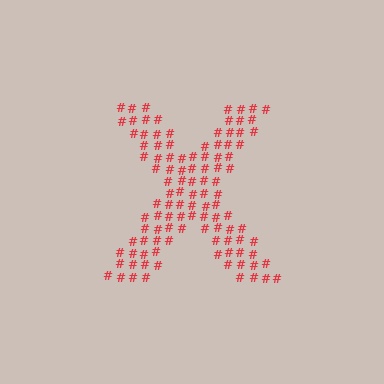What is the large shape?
The large shape is the letter X.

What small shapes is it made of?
It is made of small hash symbols.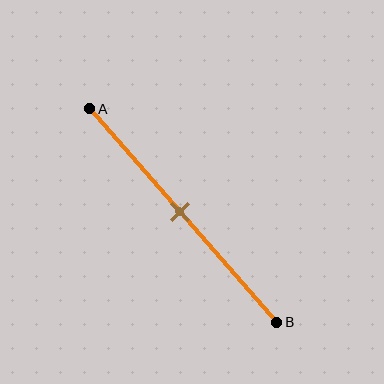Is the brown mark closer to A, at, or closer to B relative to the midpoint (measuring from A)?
The brown mark is approximately at the midpoint of segment AB.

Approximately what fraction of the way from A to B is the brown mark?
The brown mark is approximately 50% of the way from A to B.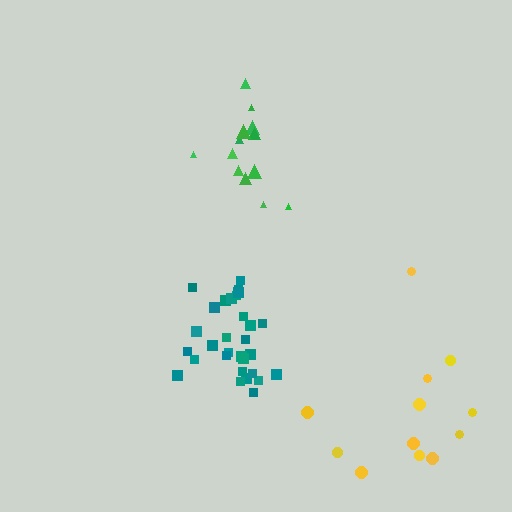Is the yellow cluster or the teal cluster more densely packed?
Teal.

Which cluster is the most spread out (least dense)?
Yellow.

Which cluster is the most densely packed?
Teal.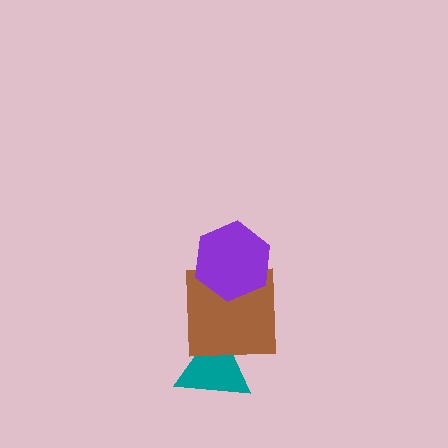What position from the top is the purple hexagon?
The purple hexagon is 1st from the top.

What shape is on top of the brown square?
The purple hexagon is on top of the brown square.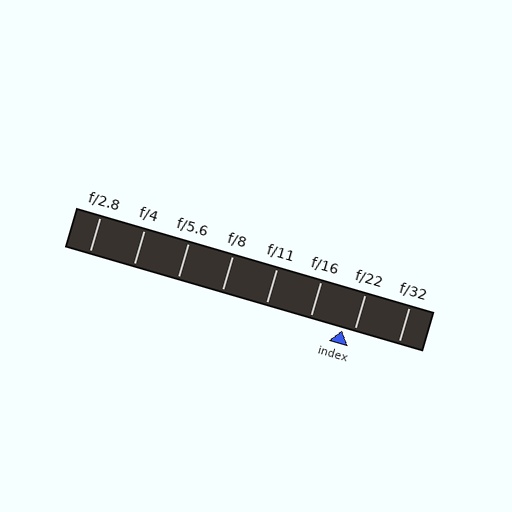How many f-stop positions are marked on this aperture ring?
There are 8 f-stop positions marked.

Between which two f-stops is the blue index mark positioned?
The index mark is between f/16 and f/22.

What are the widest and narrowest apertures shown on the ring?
The widest aperture shown is f/2.8 and the narrowest is f/32.